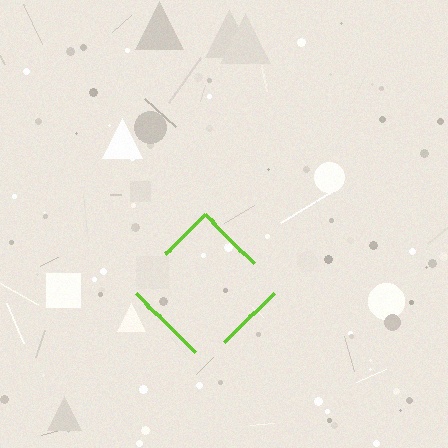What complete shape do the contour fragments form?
The contour fragments form a diamond.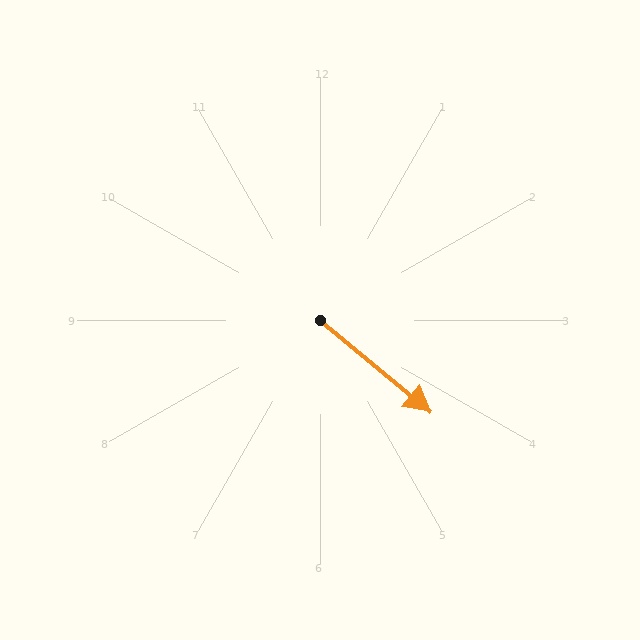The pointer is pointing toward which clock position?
Roughly 4 o'clock.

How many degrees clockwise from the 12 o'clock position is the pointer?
Approximately 130 degrees.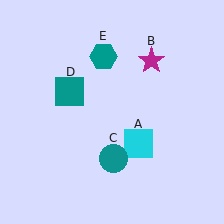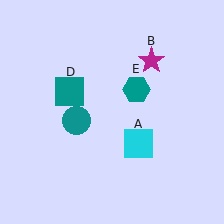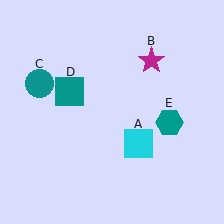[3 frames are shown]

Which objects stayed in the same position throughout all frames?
Cyan square (object A) and magenta star (object B) and teal square (object D) remained stationary.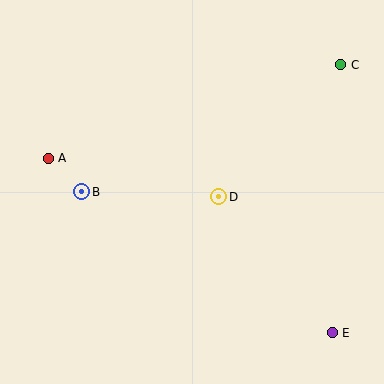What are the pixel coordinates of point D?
Point D is at (219, 197).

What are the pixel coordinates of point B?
Point B is at (82, 192).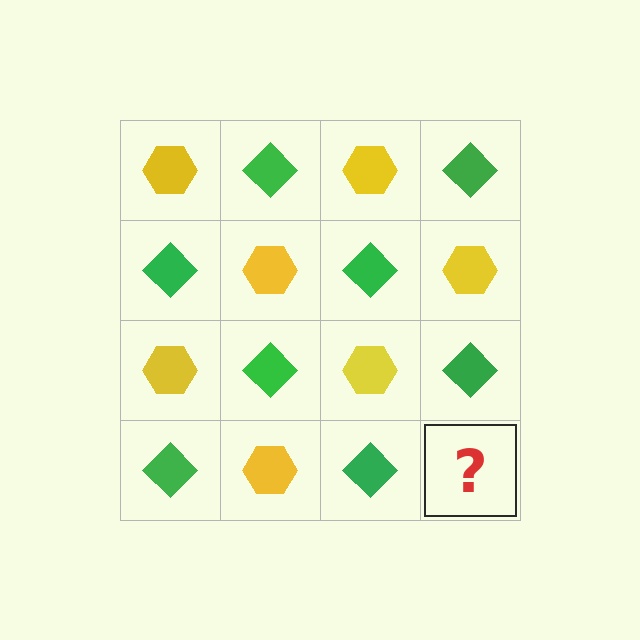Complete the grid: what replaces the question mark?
The question mark should be replaced with a yellow hexagon.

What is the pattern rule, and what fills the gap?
The rule is that it alternates yellow hexagon and green diamond in a checkerboard pattern. The gap should be filled with a yellow hexagon.